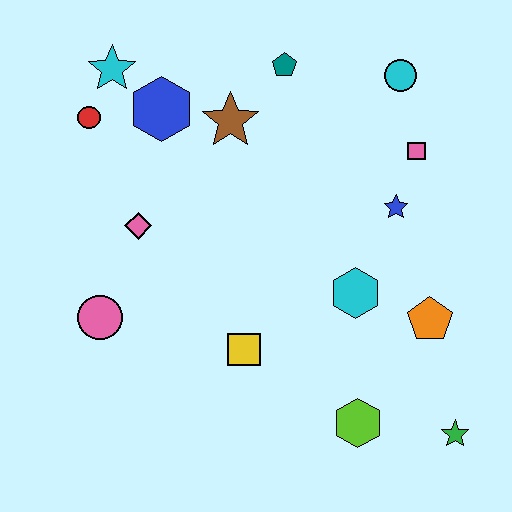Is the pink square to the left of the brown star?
No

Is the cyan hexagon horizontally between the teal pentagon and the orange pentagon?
Yes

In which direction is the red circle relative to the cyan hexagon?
The red circle is to the left of the cyan hexagon.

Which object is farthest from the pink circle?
The cyan circle is farthest from the pink circle.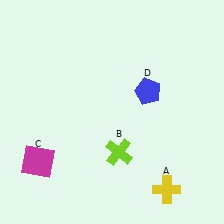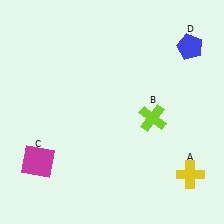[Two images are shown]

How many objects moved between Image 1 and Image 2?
3 objects moved between the two images.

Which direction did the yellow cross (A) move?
The yellow cross (A) moved right.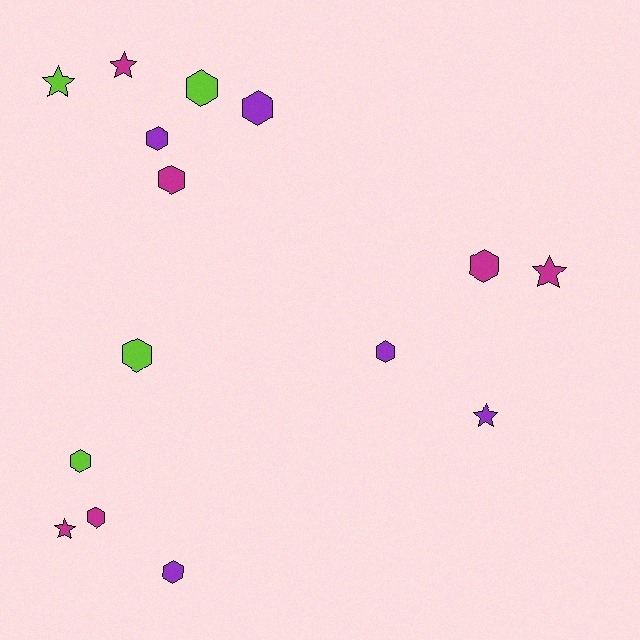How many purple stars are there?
There is 1 purple star.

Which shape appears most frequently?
Hexagon, with 10 objects.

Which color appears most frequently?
Magenta, with 6 objects.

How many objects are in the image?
There are 15 objects.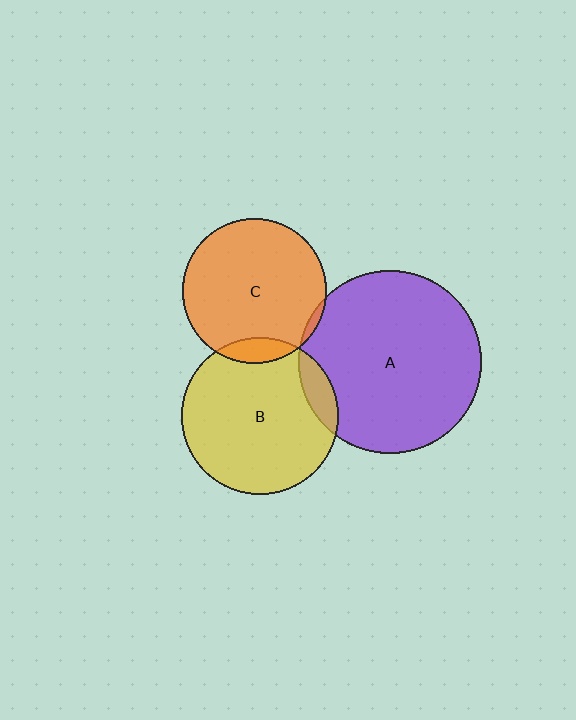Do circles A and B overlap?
Yes.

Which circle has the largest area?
Circle A (purple).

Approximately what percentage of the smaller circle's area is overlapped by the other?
Approximately 10%.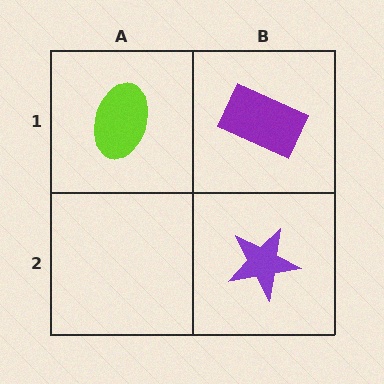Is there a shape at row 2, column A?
No, that cell is empty.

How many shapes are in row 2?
1 shape.